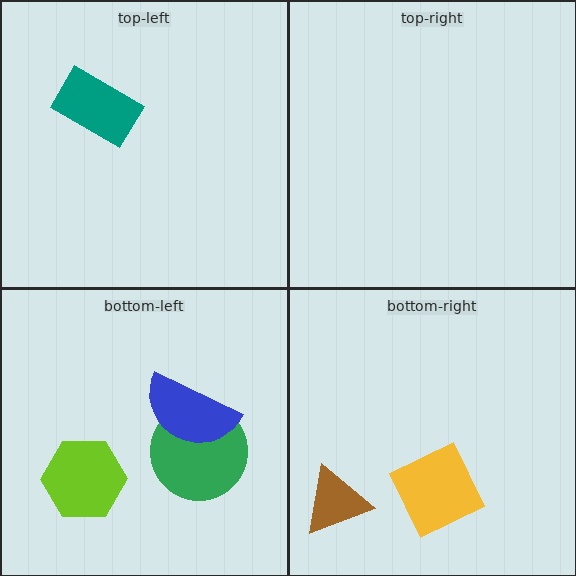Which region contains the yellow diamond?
The bottom-right region.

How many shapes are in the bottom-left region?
3.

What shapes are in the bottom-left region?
The green circle, the blue semicircle, the lime hexagon.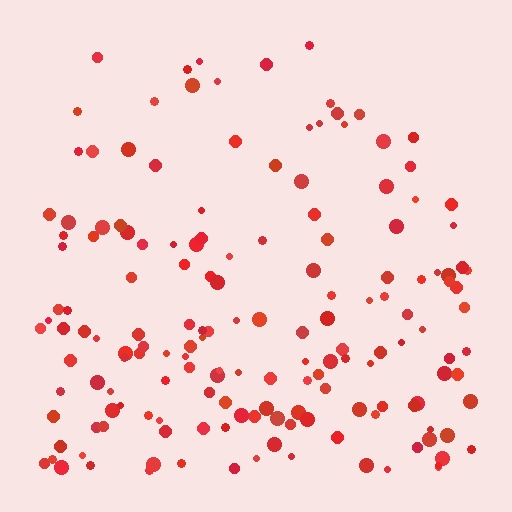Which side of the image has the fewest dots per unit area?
The top.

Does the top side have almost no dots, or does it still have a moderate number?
Still a moderate number, just noticeably fewer than the bottom.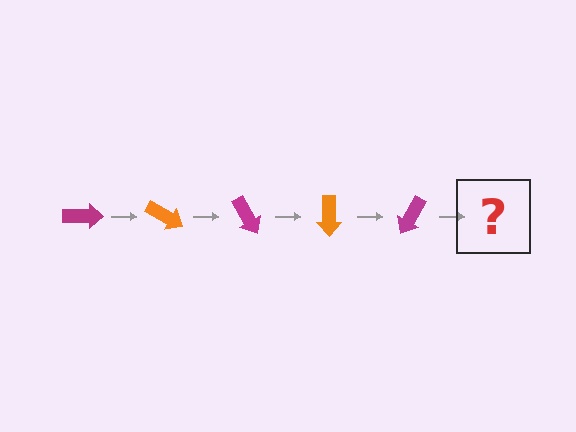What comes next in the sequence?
The next element should be an orange arrow, rotated 150 degrees from the start.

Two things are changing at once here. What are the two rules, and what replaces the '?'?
The two rules are that it rotates 30 degrees each step and the color cycles through magenta and orange. The '?' should be an orange arrow, rotated 150 degrees from the start.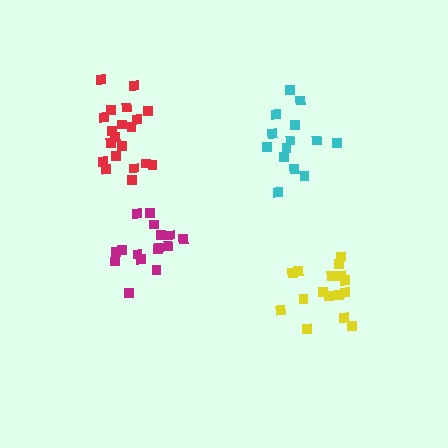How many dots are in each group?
Group 1: 20 dots, Group 2: 14 dots, Group 3: 16 dots, Group 4: 17 dots (67 total).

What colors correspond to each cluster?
The clusters are colored: red, cyan, magenta, yellow.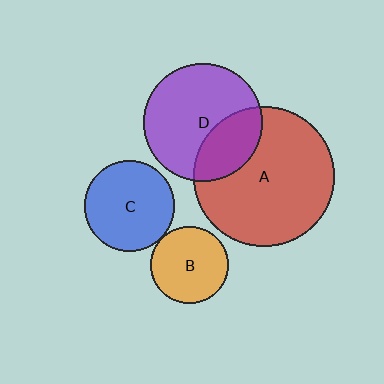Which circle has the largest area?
Circle A (red).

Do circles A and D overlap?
Yes.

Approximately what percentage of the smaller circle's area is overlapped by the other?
Approximately 30%.